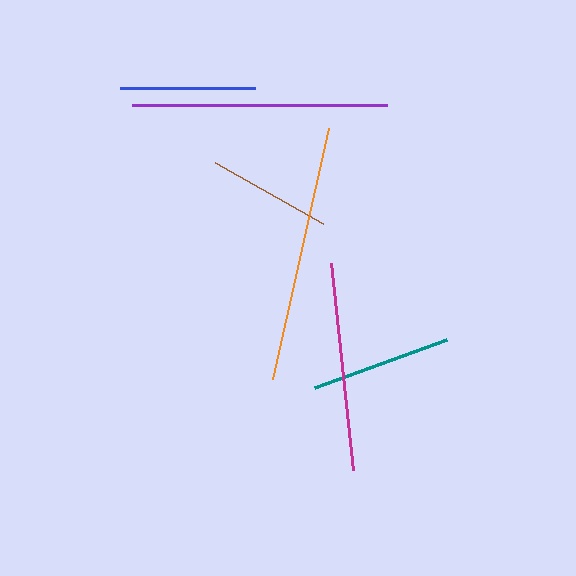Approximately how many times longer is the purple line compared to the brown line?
The purple line is approximately 2.1 times the length of the brown line.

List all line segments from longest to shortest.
From longest to shortest: orange, purple, magenta, teal, blue, brown.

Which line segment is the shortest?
The brown line is the shortest at approximately 124 pixels.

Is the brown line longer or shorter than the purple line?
The purple line is longer than the brown line.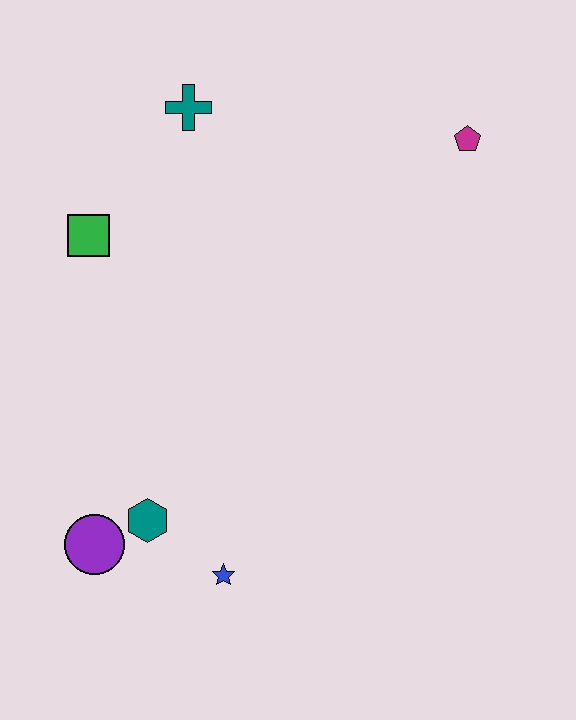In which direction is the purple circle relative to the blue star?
The purple circle is to the left of the blue star.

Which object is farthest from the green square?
The magenta pentagon is farthest from the green square.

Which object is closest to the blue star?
The teal hexagon is closest to the blue star.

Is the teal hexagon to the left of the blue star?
Yes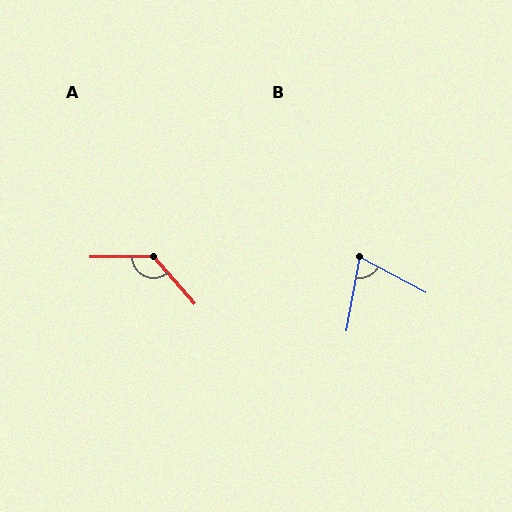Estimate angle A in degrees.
Approximately 131 degrees.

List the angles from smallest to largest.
B (72°), A (131°).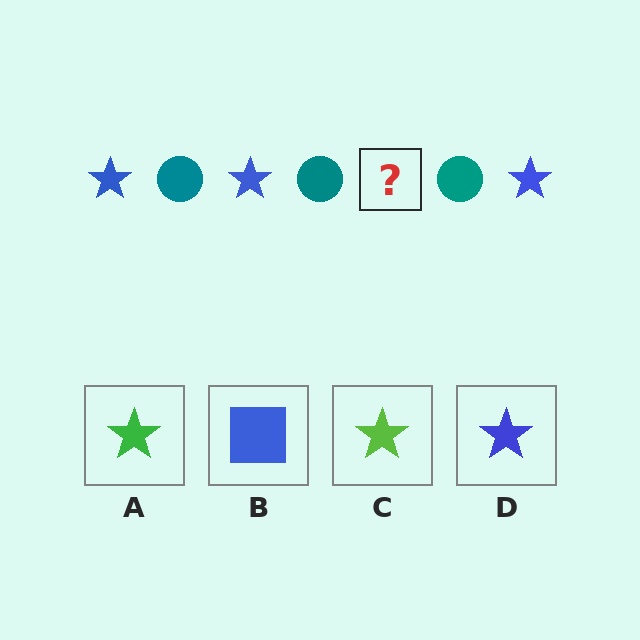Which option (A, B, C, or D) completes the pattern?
D.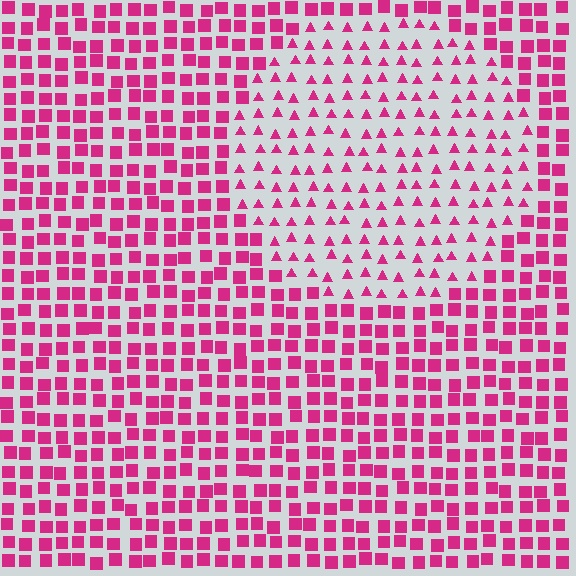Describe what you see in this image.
The image is filled with small magenta elements arranged in a uniform grid. A circle-shaped region contains triangles, while the surrounding area contains squares. The boundary is defined purely by the change in element shape.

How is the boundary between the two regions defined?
The boundary is defined by a change in element shape: triangles inside vs. squares outside. All elements share the same color and spacing.